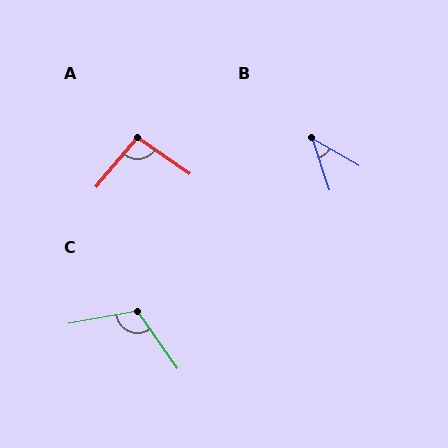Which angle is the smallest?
B, at approximately 42 degrees.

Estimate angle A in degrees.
Approximately 95 degrees.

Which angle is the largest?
C, at approximately 115 degrees.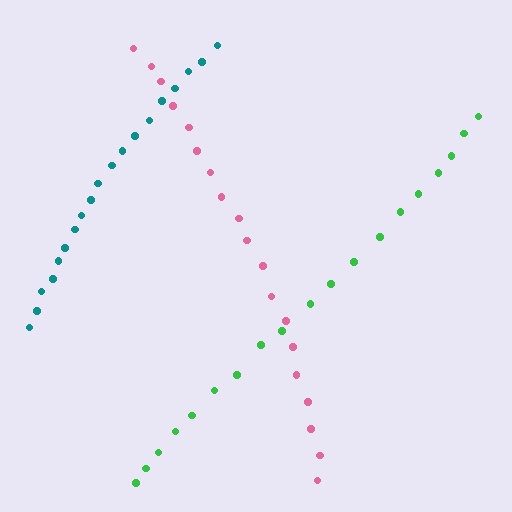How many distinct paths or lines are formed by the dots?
There are 3 distinct paths.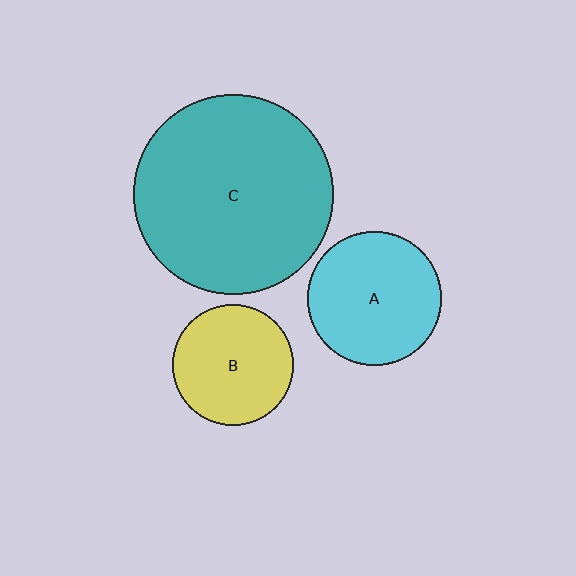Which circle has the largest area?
Circle C (teal).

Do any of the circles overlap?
No, none of the circles overlap.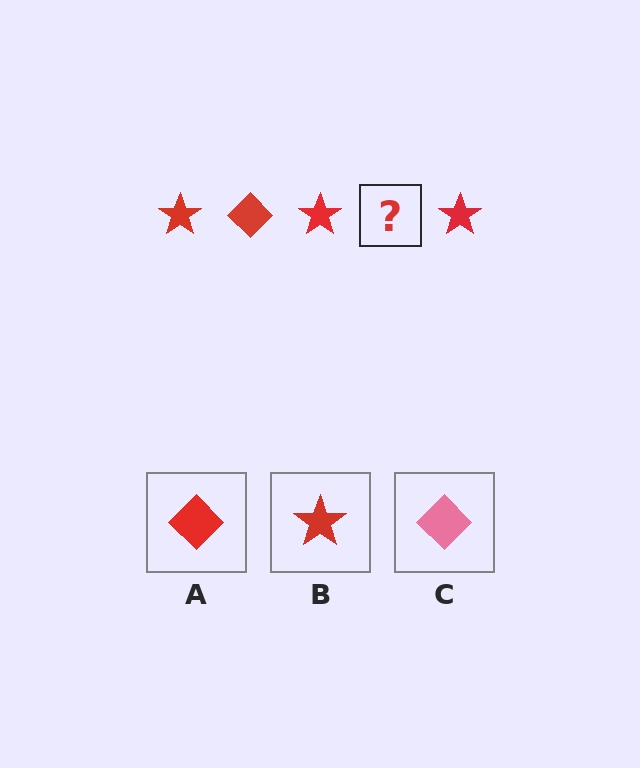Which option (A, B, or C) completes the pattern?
A.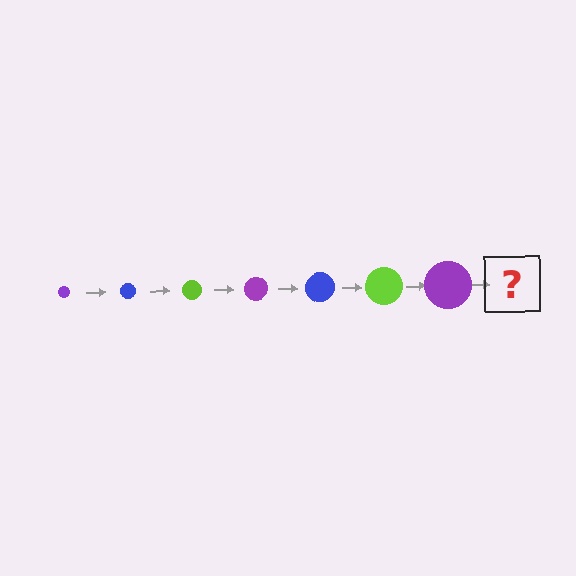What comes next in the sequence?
The next element should be a blue circle, larger than the previous one.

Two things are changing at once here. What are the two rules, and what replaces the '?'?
The two rules are that the circle grows larger each step and the color cycles through purple, blue, and lime. The '?' should be a blue circle, larger than the previous one.